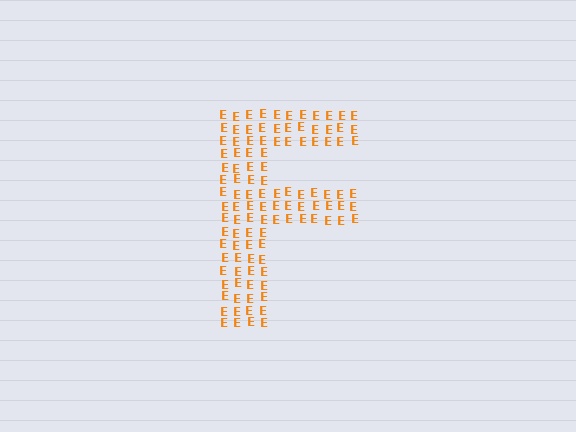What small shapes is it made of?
It is made of small letter E's.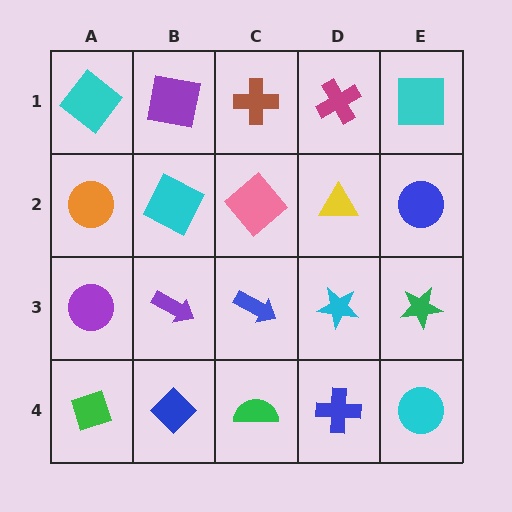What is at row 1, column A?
A cyan diamond.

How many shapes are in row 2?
5 shapes.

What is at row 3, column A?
A purple circle.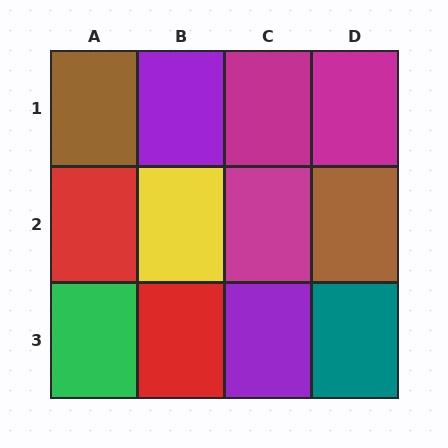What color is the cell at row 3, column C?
Purple.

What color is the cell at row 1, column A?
Brown.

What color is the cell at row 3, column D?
Teal.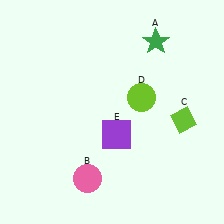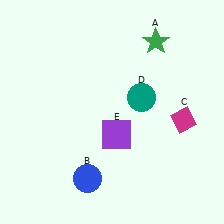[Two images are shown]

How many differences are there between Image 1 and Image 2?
There are 3 differences between the two images.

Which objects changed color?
B changed from pink to blue. C changed from lime to magenta. D changed from lime to teal.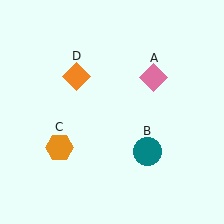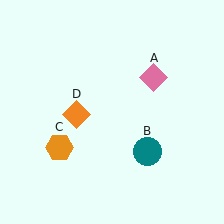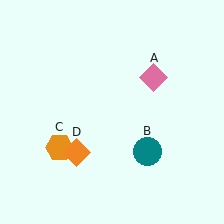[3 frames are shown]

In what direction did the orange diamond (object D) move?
The orange diamond (object D) moved down.